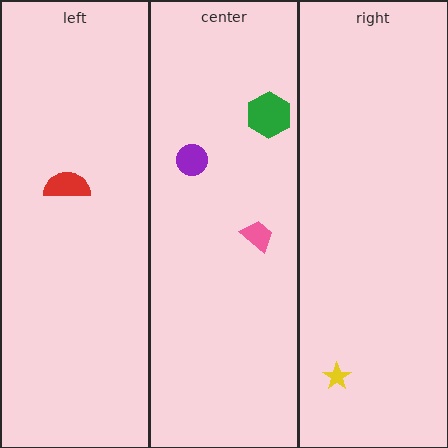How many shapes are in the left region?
1.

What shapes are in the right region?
The yellow star.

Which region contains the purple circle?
The center region.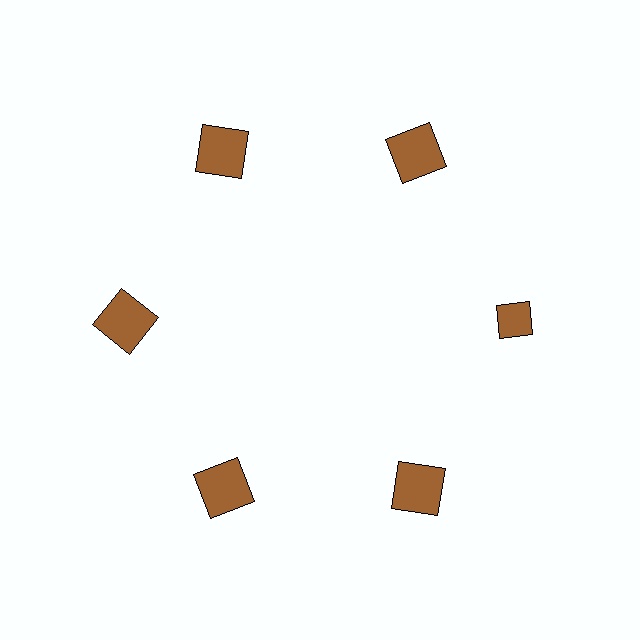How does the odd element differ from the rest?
It has a different shape: diamond instead of square.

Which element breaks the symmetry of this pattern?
The brown diamond at roughly the 3 o'clock position breaks the symmetry. All other shapes are brown squares.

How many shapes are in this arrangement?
There are 6 shapes arranged in a ring pattern.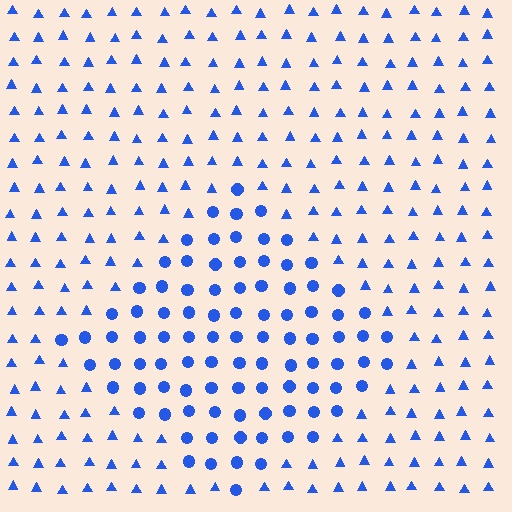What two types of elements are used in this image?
The image uses circles inside the diamond region and triangles outside it.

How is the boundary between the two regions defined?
The boundary is defined by a change in element shape: circles inside vs. triangles outside. All elements share the same color and spacing.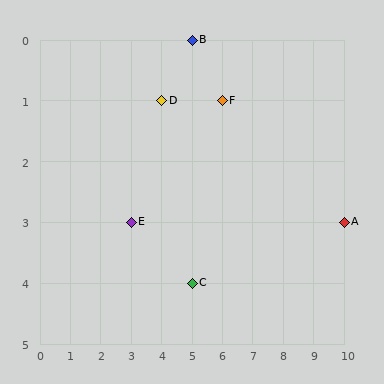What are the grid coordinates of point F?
Point F is at grid coordinates (6, 1).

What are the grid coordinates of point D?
Point D is at grid coordinates (4, 1).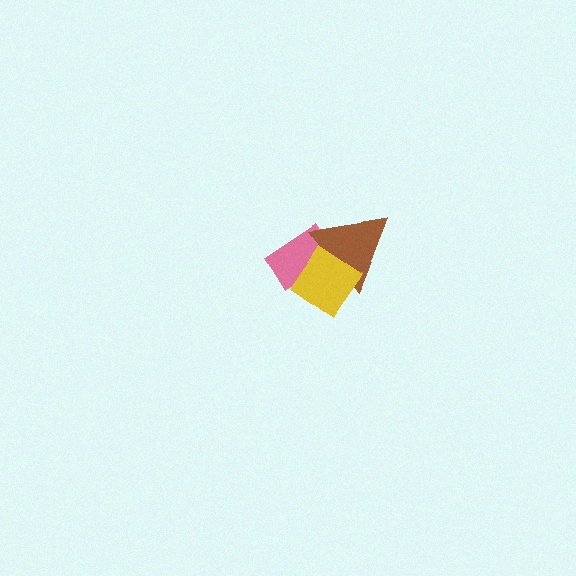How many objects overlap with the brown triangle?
2 objects overlap with the brown triangle.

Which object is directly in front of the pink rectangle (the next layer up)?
The brown triangle is directly in front of the pink rectangle.